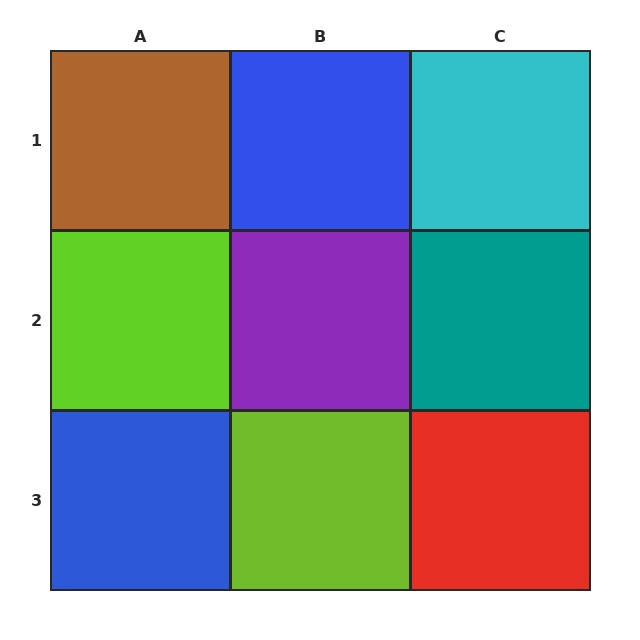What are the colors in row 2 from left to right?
Lime, purple, teal.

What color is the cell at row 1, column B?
Blue.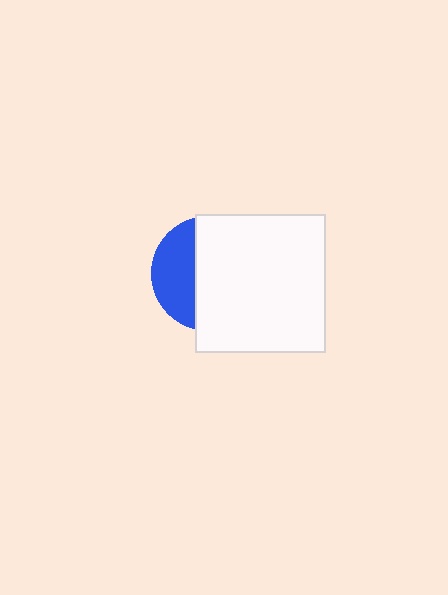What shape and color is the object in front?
The object in front is a white rectangle.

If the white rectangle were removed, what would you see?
You would see the complete blue circle.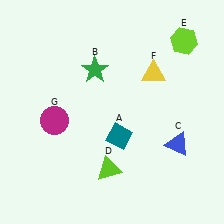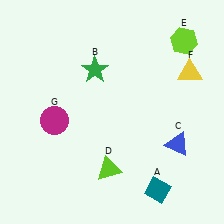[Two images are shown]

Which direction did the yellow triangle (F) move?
The yellow triangle (F) moved right.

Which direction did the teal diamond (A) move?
The teal diamond (A) moved down.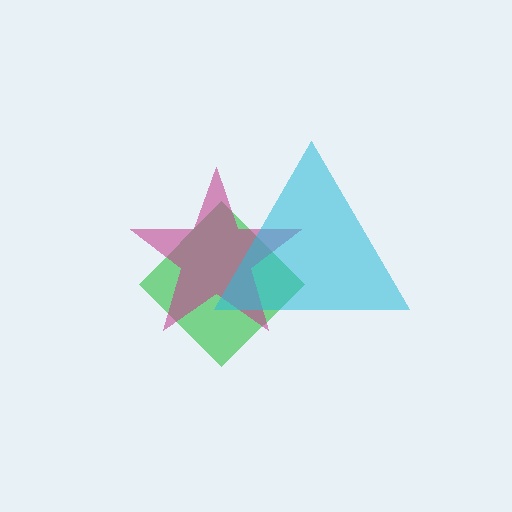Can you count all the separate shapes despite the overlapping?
Yes, there are 3 separate shapes.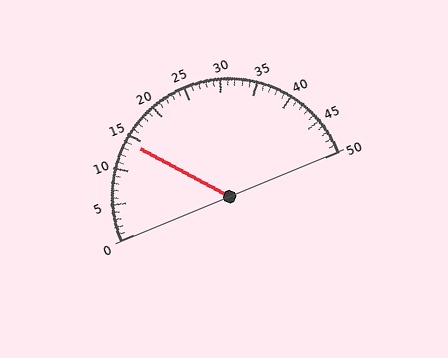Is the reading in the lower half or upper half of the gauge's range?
The reading is in the lower half of the range (0 to 50).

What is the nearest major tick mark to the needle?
The nearest major tick mark is 15.